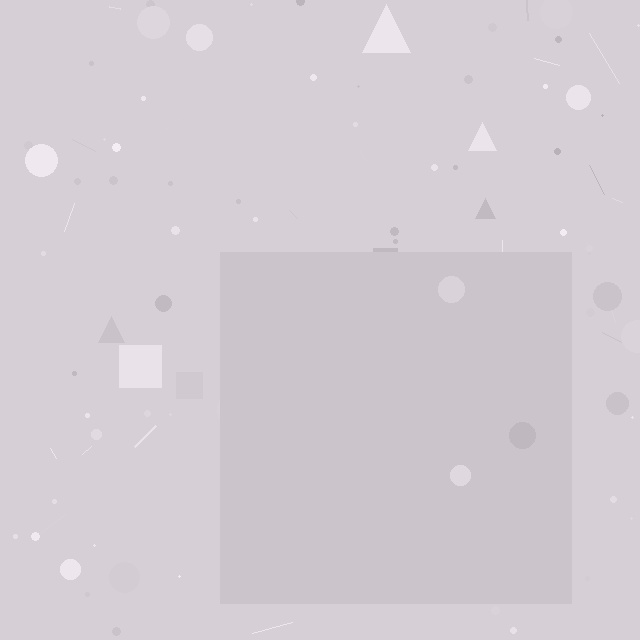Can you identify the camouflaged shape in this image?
The camouflaged shape is a square.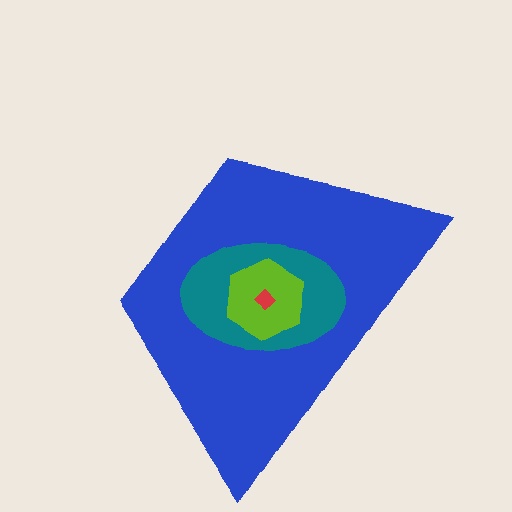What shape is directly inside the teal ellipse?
The lime hexagon.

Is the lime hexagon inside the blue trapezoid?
Yes.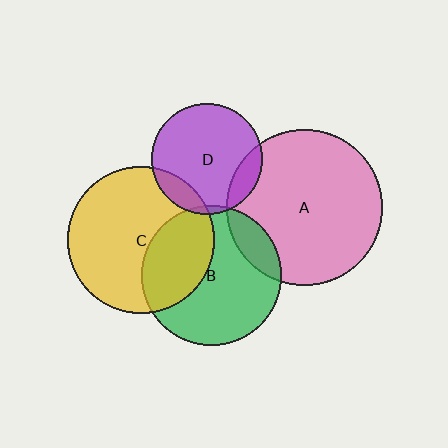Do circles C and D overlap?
Yes.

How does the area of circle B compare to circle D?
Approximately 1.6 times.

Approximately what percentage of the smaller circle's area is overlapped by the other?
Approximately 10%.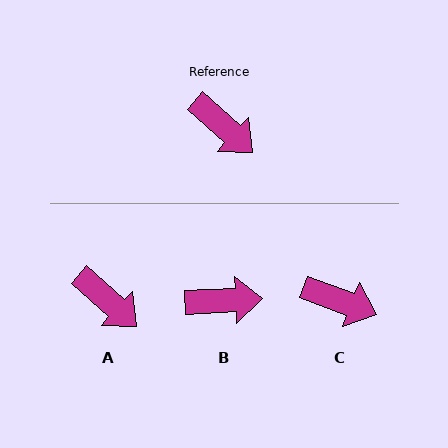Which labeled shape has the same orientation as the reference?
A.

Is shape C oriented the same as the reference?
No, it is off by about 21 degrees.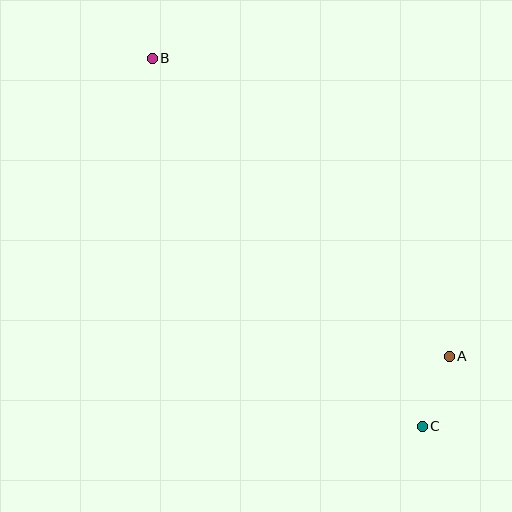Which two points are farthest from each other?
Points B and C are farthest from each other.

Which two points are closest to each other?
Points A and C are closest to each other.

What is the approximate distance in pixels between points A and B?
The distance between A and B is approximately 421 pixels.